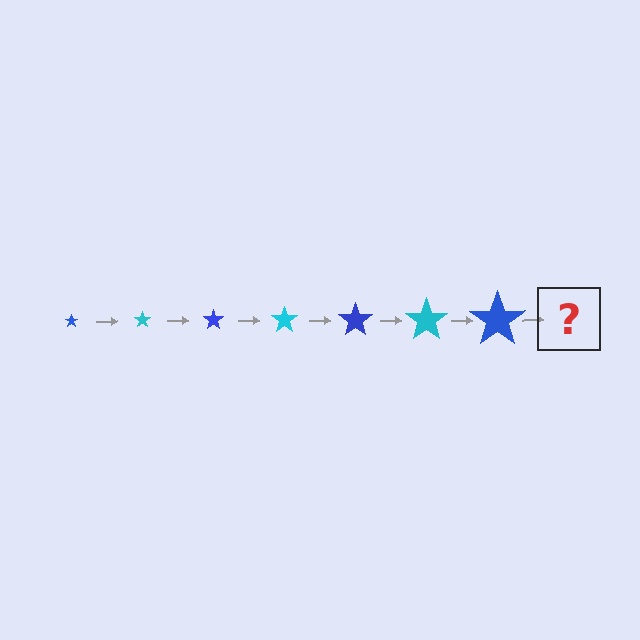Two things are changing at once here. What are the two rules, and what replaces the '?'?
The two rules are that the star grows larger each step and the color cycles through blue and cyan. The '?' should be a cyan star, larger than the previous one.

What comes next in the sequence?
The next element should be a cyan star, larger than the previous one.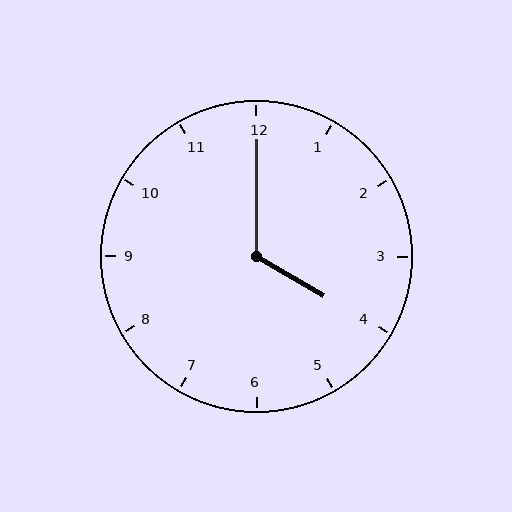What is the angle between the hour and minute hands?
Approximately 120 degrees.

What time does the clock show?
4:00.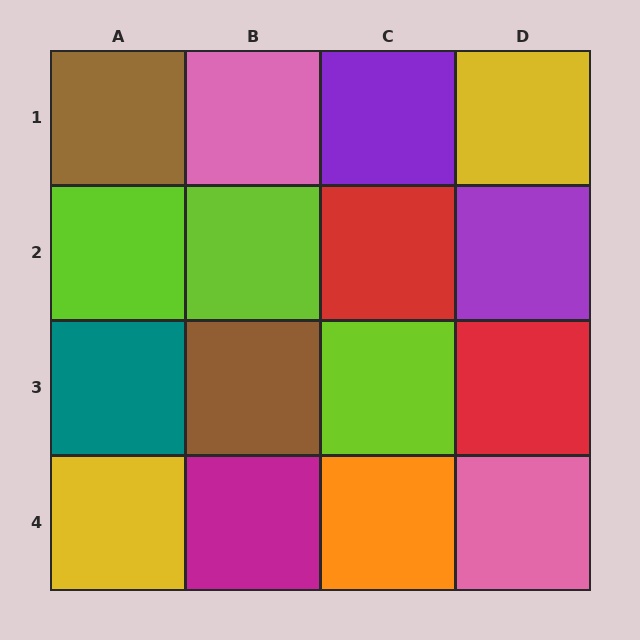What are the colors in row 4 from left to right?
Yellow, magenta, orange, pink.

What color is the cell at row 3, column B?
Brown.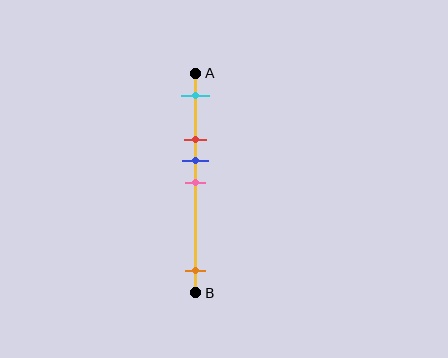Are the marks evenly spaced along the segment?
No, the marks are not evenly spaced.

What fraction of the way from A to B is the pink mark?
The pink mark is approximately 50% (0.5) of the way from A to B.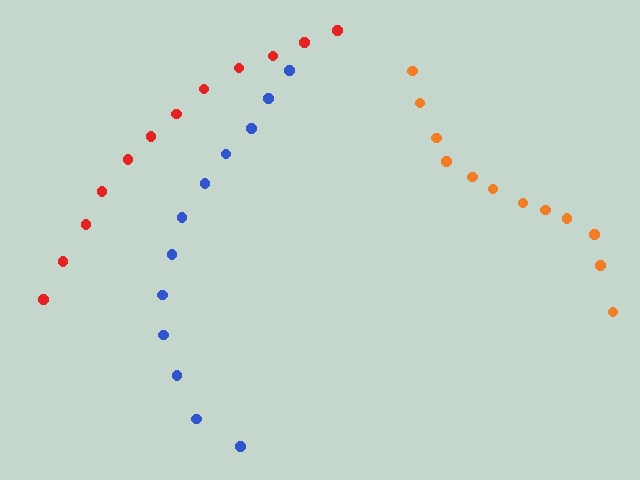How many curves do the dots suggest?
There are 3 distinct paths.